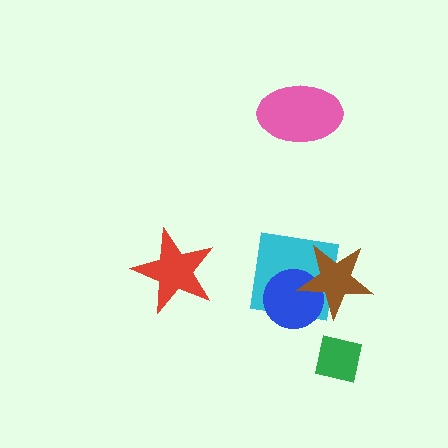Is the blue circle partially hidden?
Yes, it is partially covered by another shape.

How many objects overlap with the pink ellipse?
0 objects overlap with the pink ellipse.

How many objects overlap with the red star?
0 objects overlap with the red star.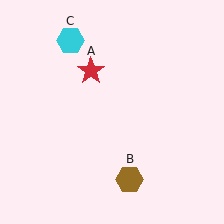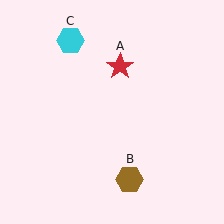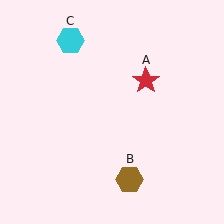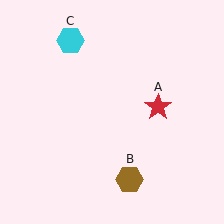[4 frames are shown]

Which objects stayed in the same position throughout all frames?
Brown hexagon (object B) and cyan hexagon (object C) remained stationary.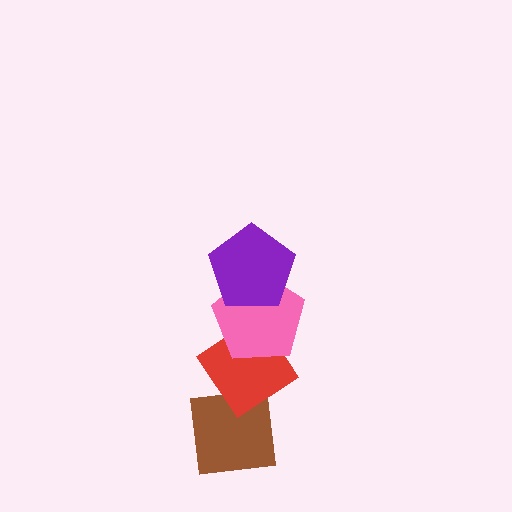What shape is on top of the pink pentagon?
The purple pentagon is on top of the pink pentagon.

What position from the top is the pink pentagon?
The pink pentagon is 2nd from the top.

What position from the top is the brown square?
The brown square is 4th from the top.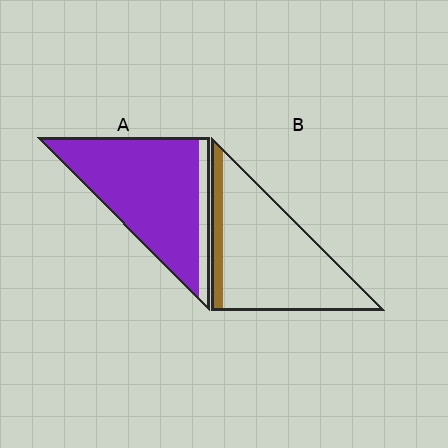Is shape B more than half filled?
No.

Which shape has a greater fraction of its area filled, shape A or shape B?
Shape A.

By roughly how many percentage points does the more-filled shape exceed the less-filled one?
By roughly 75 percentage points (A over B).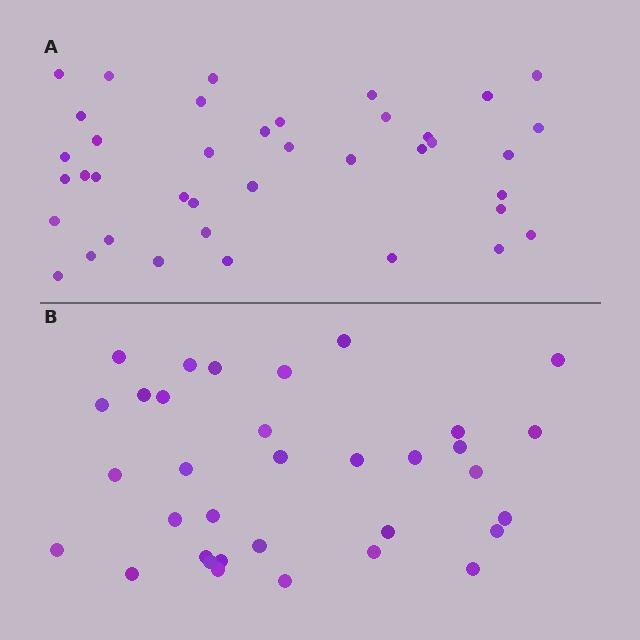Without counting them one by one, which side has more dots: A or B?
Region A (the top region) has more dots.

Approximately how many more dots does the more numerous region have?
Region A has about 5 more dots than region B.